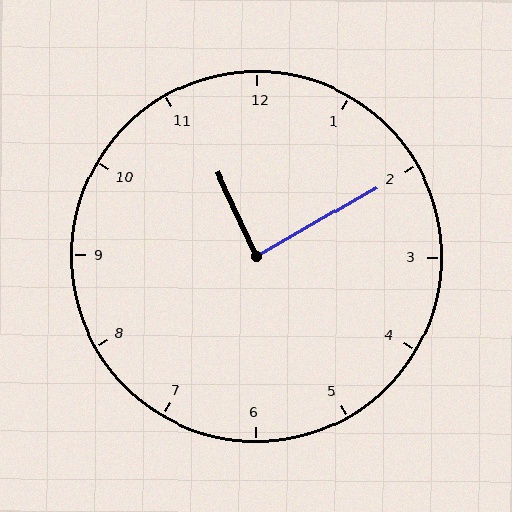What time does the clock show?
11:10.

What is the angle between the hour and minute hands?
Approximately 85 degrees.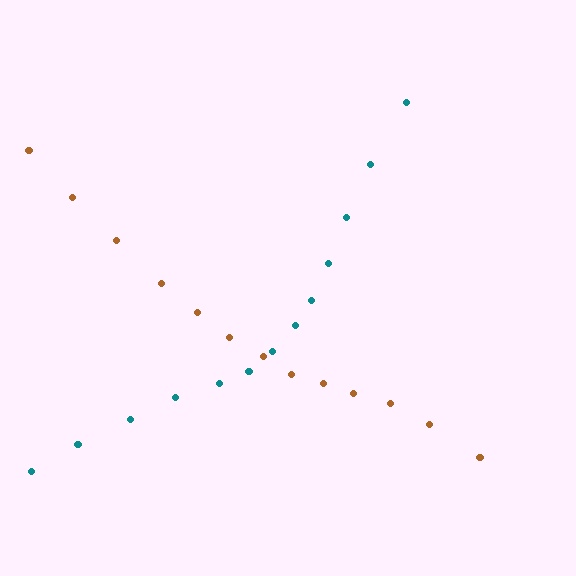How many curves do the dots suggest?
There are 2 distinct paths.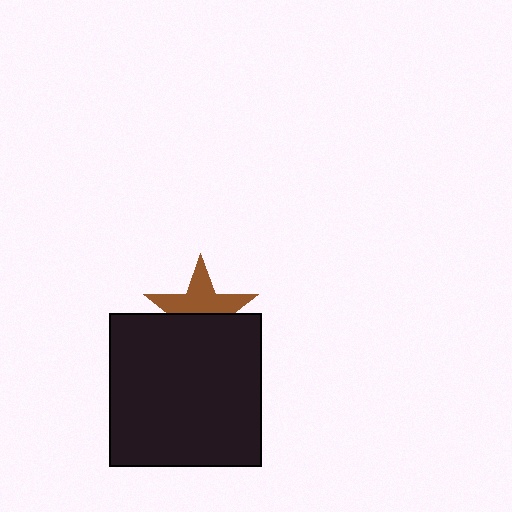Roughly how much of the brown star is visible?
About half of it is visible (roughly 55%).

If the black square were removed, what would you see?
You would see the complete brown star.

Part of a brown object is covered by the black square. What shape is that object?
It is a star.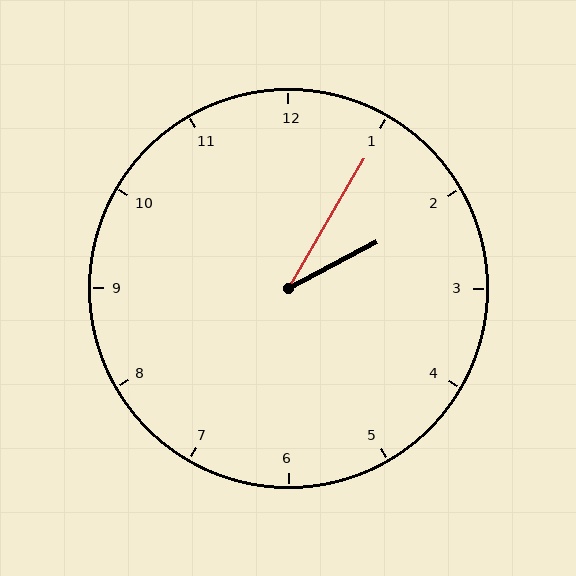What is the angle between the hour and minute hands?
Approximately 32 degrees.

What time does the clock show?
2:05.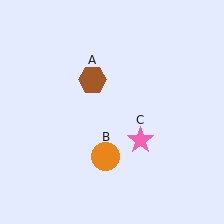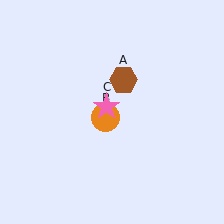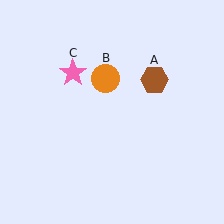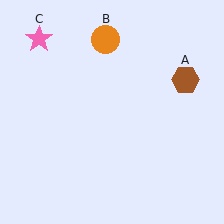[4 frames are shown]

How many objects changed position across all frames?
3 objects changed position: brown hexagon (object A), orange circle (object B), pink star (object C).